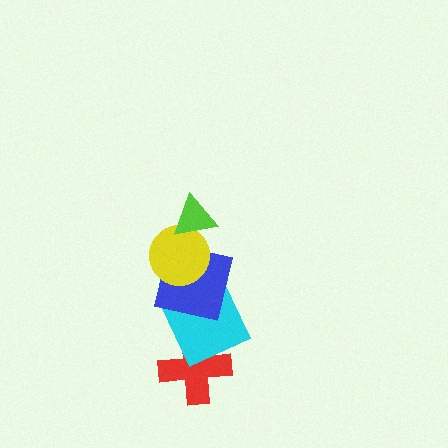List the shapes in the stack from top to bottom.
From top to bottom: the lime triangle, the yellow circle, the blue square, the cyan square, the red cross.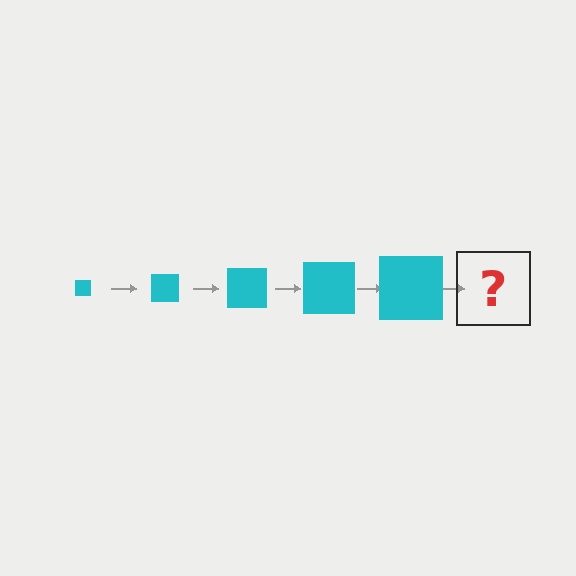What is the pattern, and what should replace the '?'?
The pattern is that the square gets progressively larger each step. The '?' should be a cyan square, larger than the previous one.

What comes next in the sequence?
The next element should be a cyan square, larger than the previous one.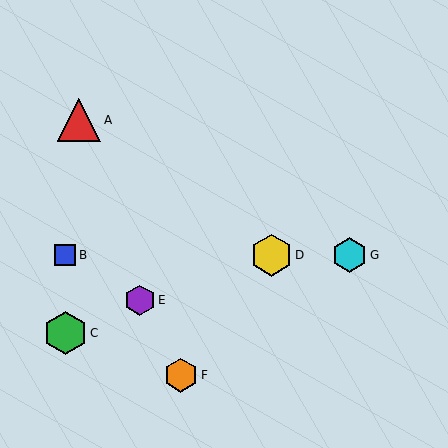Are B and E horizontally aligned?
No, B is at y≈255 and E is at y≈300.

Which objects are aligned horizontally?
Objects B, D, G are aligned horizontally.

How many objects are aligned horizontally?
3 objects (B, D, G) are aligned horizontally.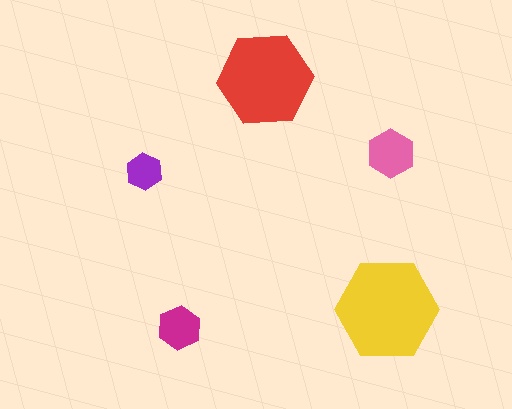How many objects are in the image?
There are 5 objects in the image.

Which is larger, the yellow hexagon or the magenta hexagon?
The yellow one.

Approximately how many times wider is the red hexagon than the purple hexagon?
About 2.5 times wider.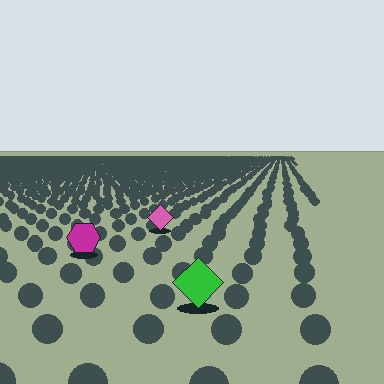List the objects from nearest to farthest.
From nearest to farthest: the green diamond, the magenta hexagon, the pink diamond.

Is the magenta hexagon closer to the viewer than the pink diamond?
Yes. The magenta hexagon is closer — you can tell from the texture gradient: the ground texture is coarser near it.